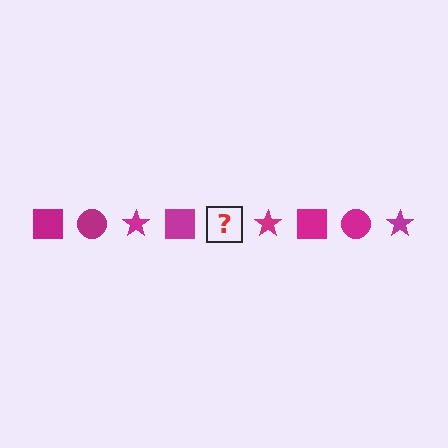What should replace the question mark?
The question mark should be replaced with a magenta circle.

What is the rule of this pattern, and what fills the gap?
The rule is that the pattern cycles through square, circle, star shapes in magenta. The gap should be filled with a magenta circle.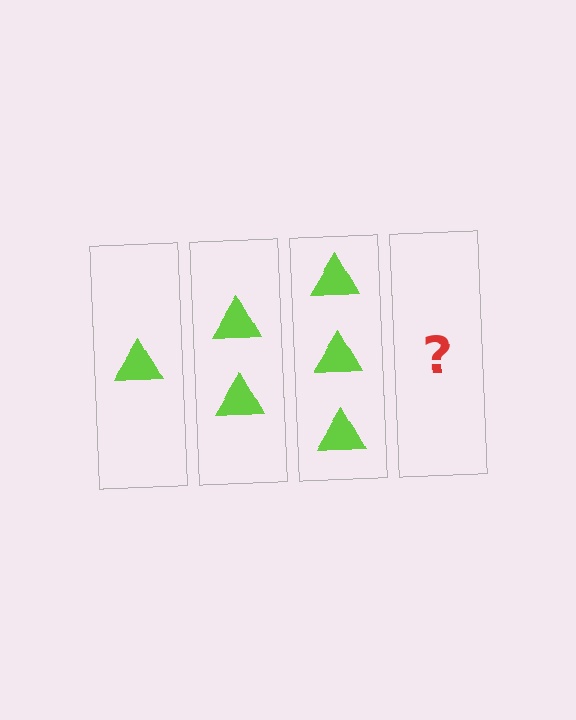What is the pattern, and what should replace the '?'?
The pattern is that each step adds one more triangle. The '?' should be 4 triangles.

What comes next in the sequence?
The next element should be 4 triangles.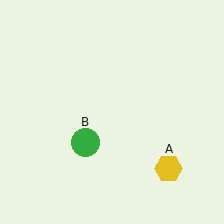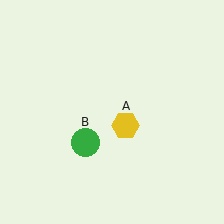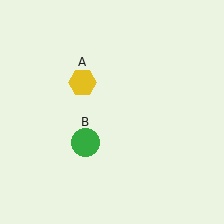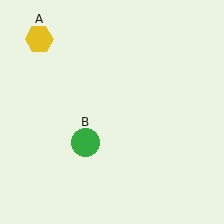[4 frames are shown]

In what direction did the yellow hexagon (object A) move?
The yellow hexagon (object A) moved up and to the left.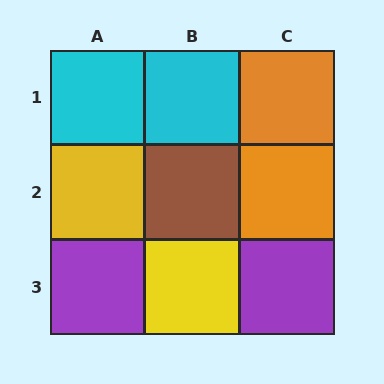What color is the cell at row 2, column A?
Yellow.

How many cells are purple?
2 cells are purple.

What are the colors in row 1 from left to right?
Cyan, cyan, orange.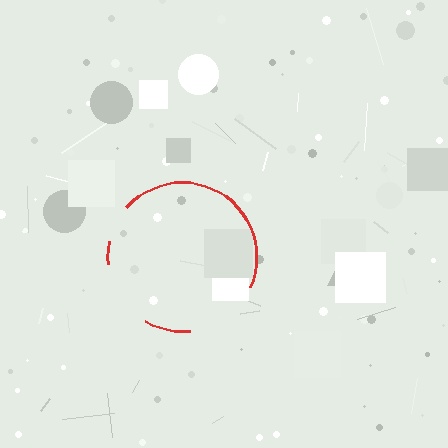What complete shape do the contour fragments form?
The contour fragments form a circle.